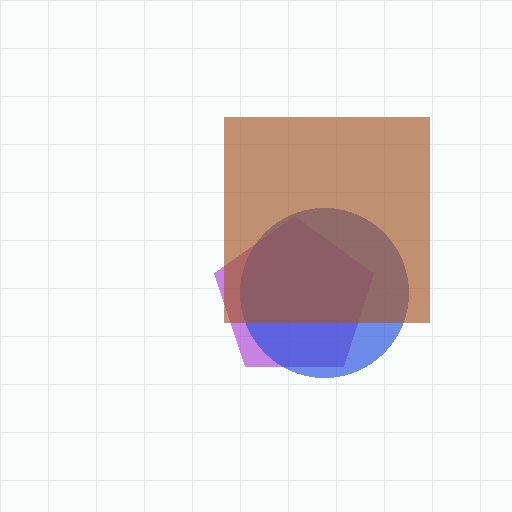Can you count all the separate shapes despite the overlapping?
Yes, there are 3 separate shapes.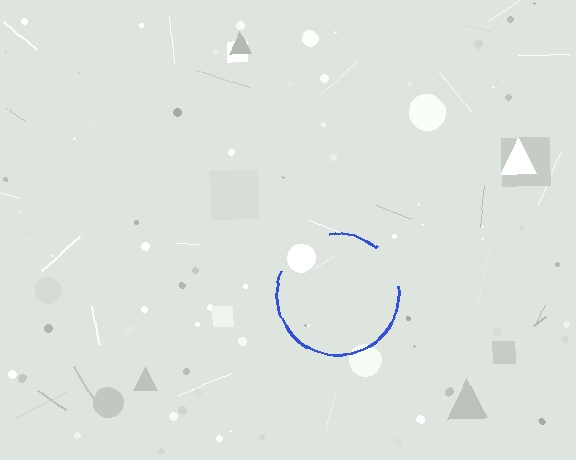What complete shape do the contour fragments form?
The contour fragments form a circle.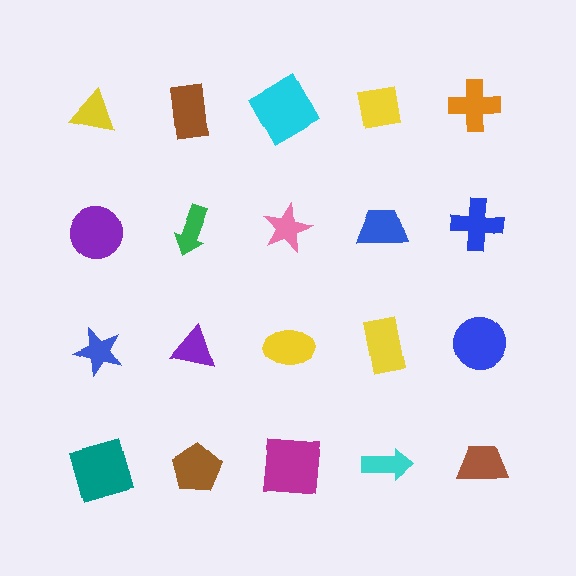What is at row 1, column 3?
A cyan square.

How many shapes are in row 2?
5 shapes.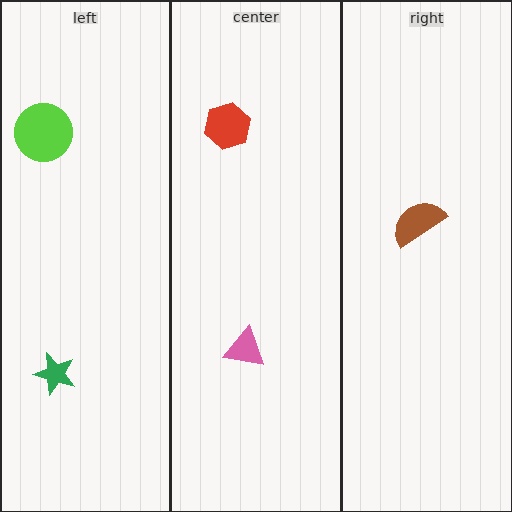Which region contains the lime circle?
The left region.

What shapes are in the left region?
The lime circle, the green star.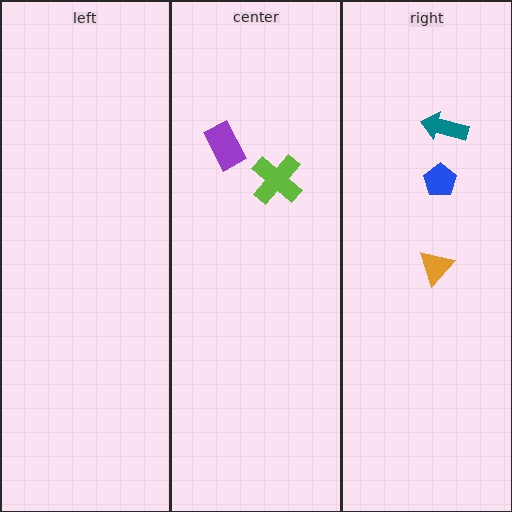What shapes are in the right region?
The blue pentagon, the orange triangle, the teal arrow.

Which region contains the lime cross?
The center region.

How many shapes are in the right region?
3.